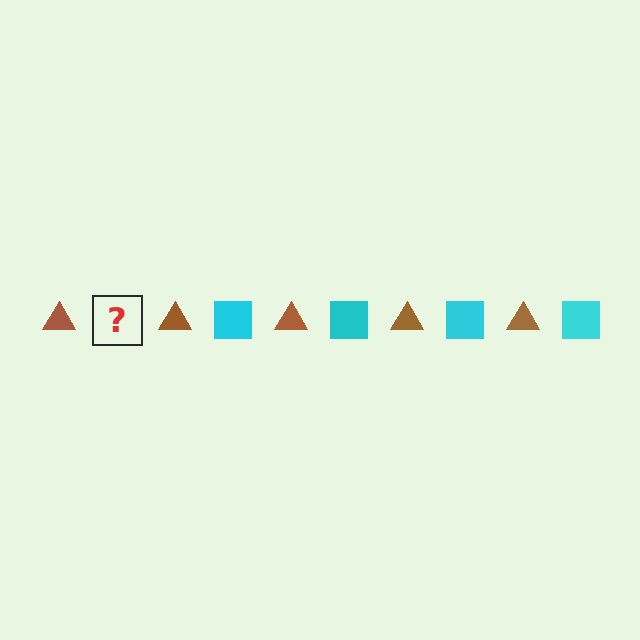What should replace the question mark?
The question mark should be replaced with a cyan square.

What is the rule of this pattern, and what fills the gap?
The rule is that the pattern alternates between brown triangle and cyan square. The gap should be filled with a cyan square.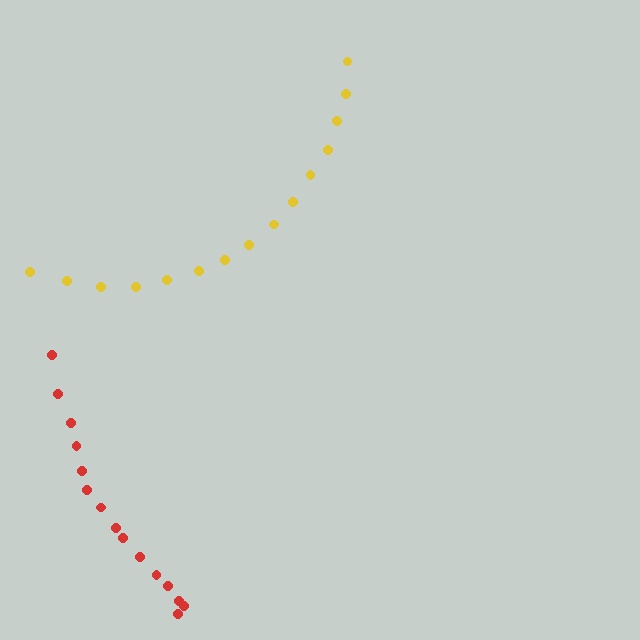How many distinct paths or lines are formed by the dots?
There are 2 distinct paths.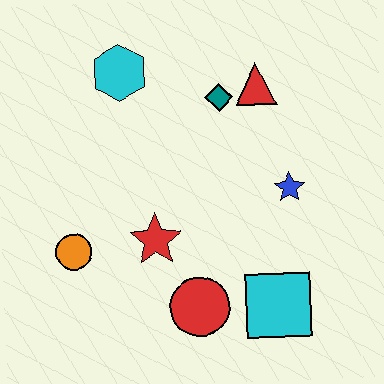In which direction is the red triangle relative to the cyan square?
The red triangle is above the cyan square.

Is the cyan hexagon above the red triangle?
Yes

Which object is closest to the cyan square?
The red circle is closest to the cyan square.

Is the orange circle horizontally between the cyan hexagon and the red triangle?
No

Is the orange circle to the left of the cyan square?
Yes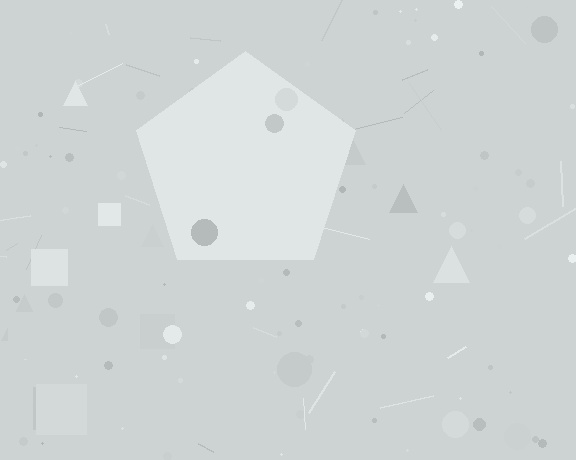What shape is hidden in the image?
A pentagon is hidden in the image.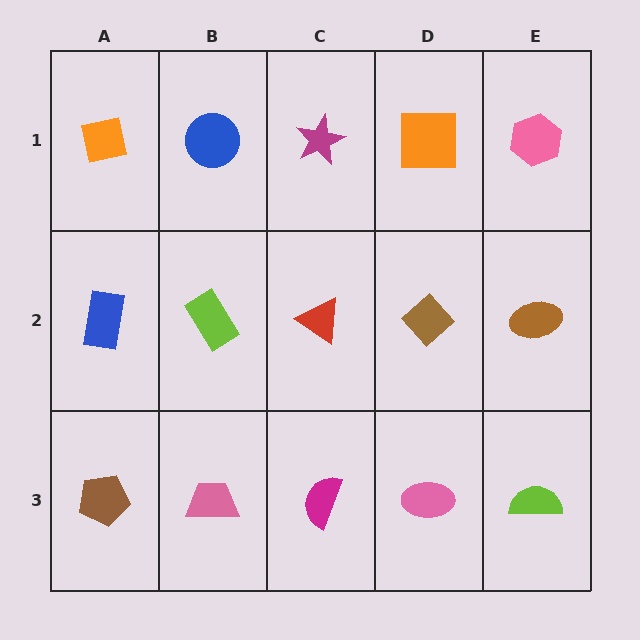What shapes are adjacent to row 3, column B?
A lime rectangle (row 2, column B), a brown pentagon (row 3, column A), a magenta semicircle (row 3, column C).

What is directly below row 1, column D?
A brown diamond.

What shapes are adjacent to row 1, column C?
A red triangle (row 2, column C), a blue circle (row 1, column B), an orange square (row 1, column D).